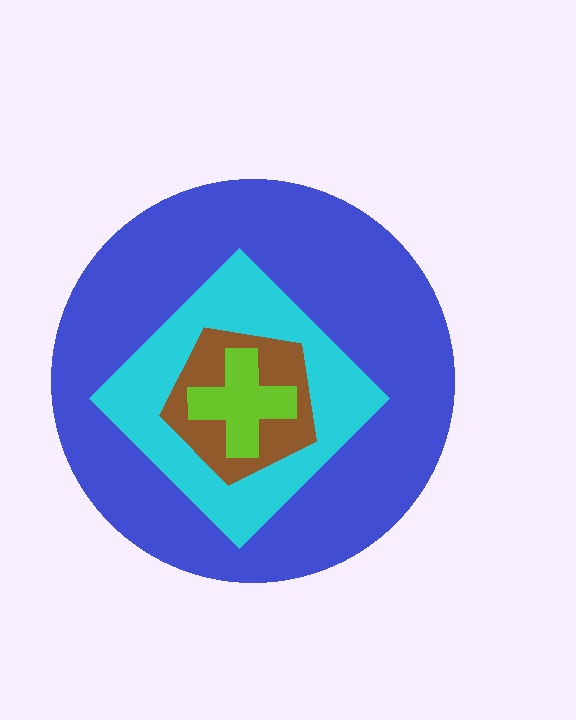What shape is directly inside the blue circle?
The cyan diamond.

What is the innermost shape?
The lime cross.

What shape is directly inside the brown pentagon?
The lime cross.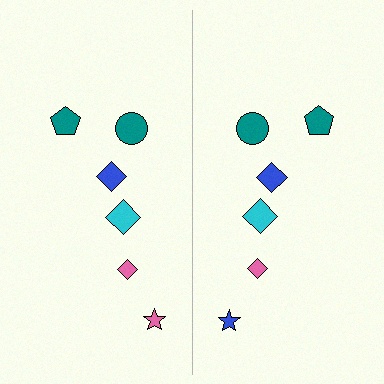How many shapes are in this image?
There are 12 shapes in this image.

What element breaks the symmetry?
The blue star on the right side breaks the symmetry — its mirror counterpart is pink.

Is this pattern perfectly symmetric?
No, the pattern is not perfectly symmetric. The blue star on the right side breaks the symmetry — its mirror counterpart is pink.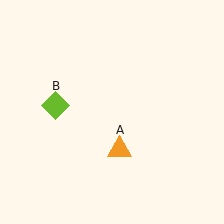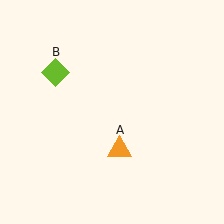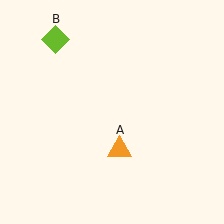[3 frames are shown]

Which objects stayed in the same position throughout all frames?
Orange triangle (object A) remained stationary.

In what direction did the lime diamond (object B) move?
The lime diamond (object B) moved up.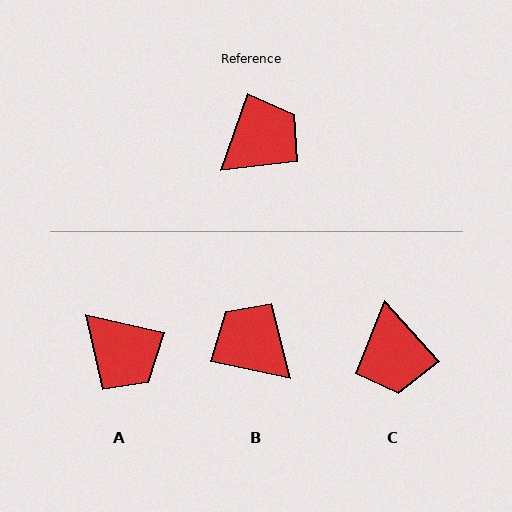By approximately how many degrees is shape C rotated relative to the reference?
Approximately 118 degrees clockwise.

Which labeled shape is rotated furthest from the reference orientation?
C, about 118 degrees away.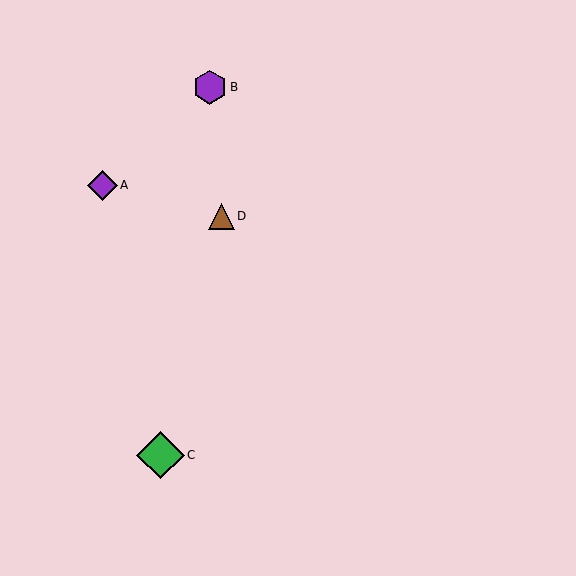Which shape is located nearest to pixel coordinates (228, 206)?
The brown triangle (labeled D) at (222, 216) is nearest to that location.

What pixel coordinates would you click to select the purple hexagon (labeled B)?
Click at (210, 87) to select the purple hexagon B.